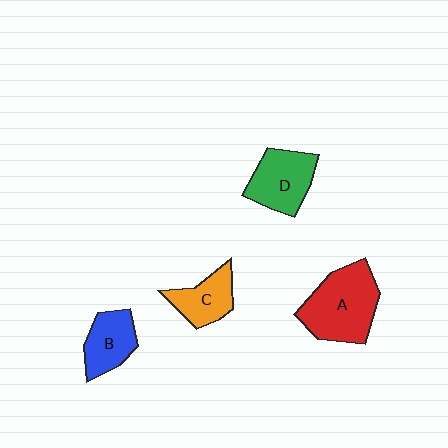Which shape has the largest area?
Shape A (red).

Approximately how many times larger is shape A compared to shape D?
Approximately 1.4 times.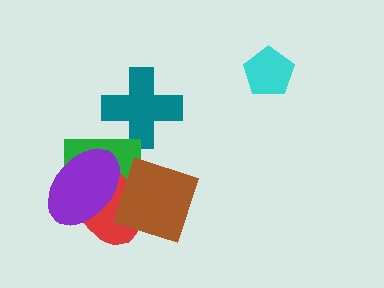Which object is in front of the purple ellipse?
The brown diamond is in front of the purple ellipse.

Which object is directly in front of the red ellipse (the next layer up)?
The purple ellipse is directly in front of the red ellipse.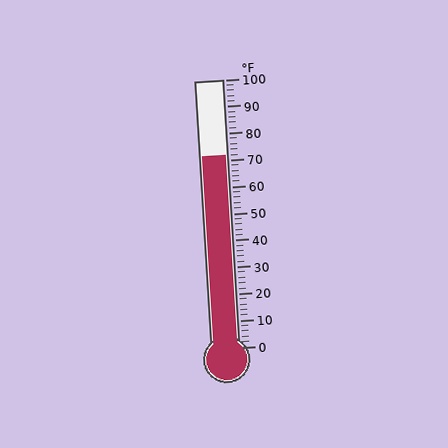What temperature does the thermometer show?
The thermometer shows approximately 72°F.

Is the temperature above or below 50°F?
The temperature is above 50°F.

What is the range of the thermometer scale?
The thermometer scale ranges from 0°F to 100°F.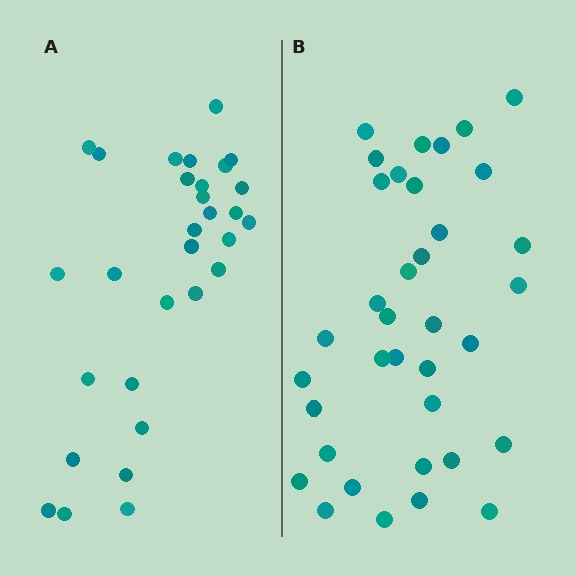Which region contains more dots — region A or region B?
Region B (the right region) has more dots.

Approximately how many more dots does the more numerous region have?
Region B has about 6 more dots than region A.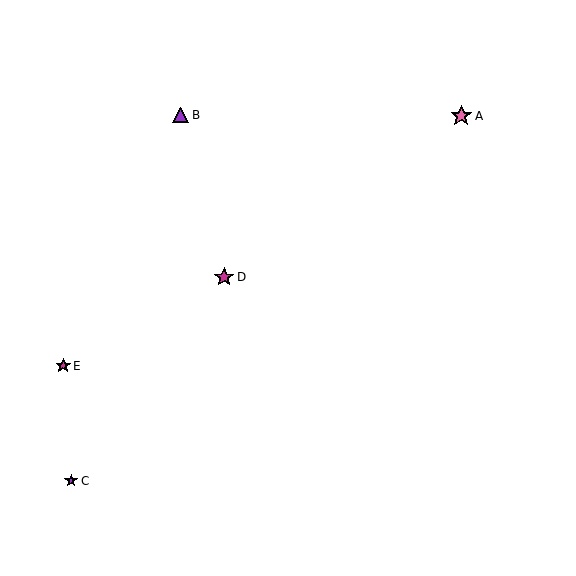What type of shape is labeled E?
Shape E is a magenta star.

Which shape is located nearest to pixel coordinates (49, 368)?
The magenta star (labeled E) at (63, 366) is nearest to that location.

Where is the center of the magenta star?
The center of the magenta star is at (63, 366).